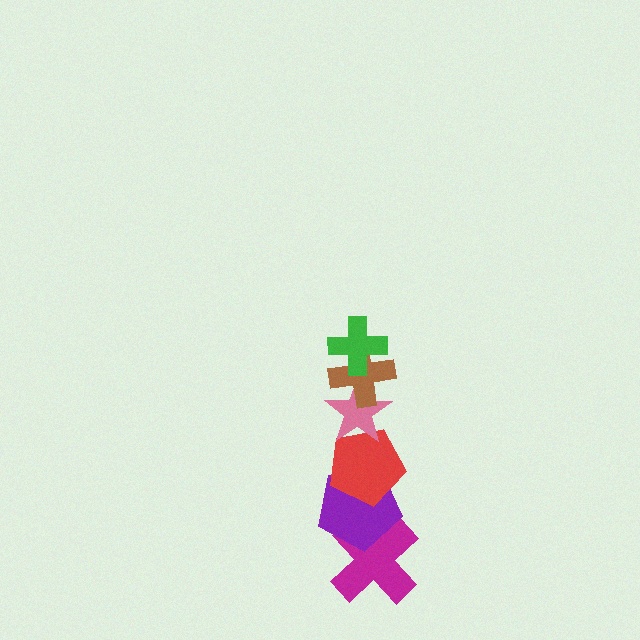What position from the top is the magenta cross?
The magenta cross is 6th from the top.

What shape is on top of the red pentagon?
The pink star is on top of the red pentagon.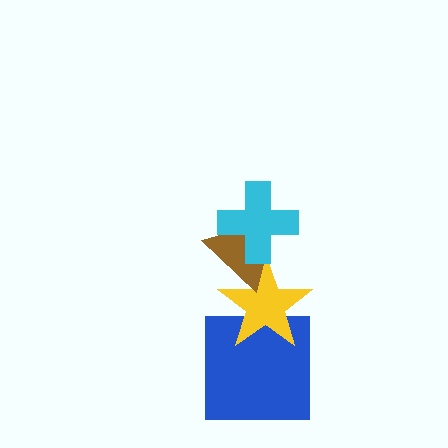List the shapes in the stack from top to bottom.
From top to bottom: the cyan cross, the brown triangle, the yellow star, the blue square.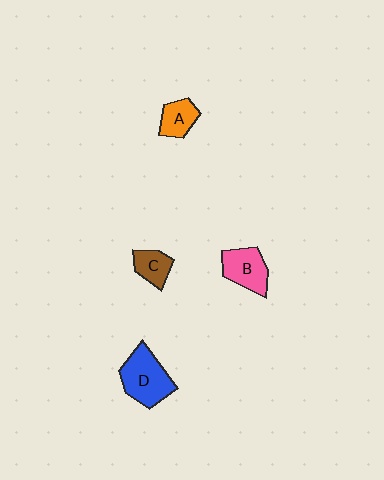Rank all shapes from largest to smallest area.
From largest to smallest: D (blue), B (pink), A (orange), C (brown).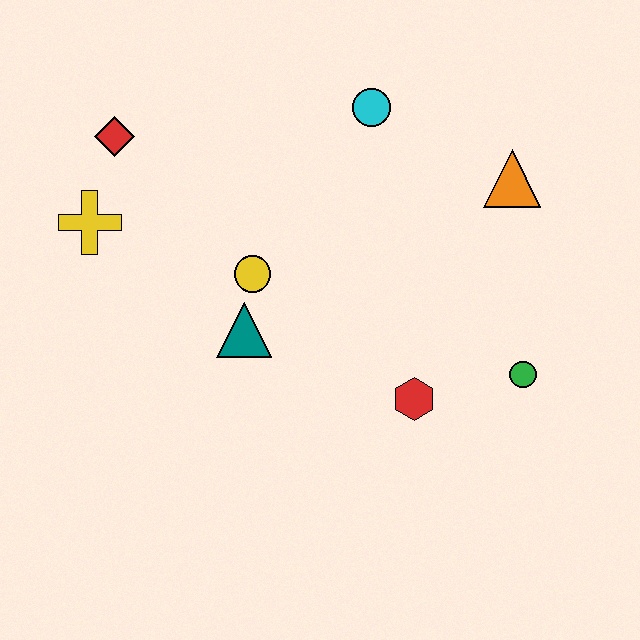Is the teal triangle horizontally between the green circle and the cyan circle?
No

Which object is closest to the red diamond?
The yellow cross is closest to the red diamond.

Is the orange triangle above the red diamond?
No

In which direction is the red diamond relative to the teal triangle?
The red diamond is above the teal triangle.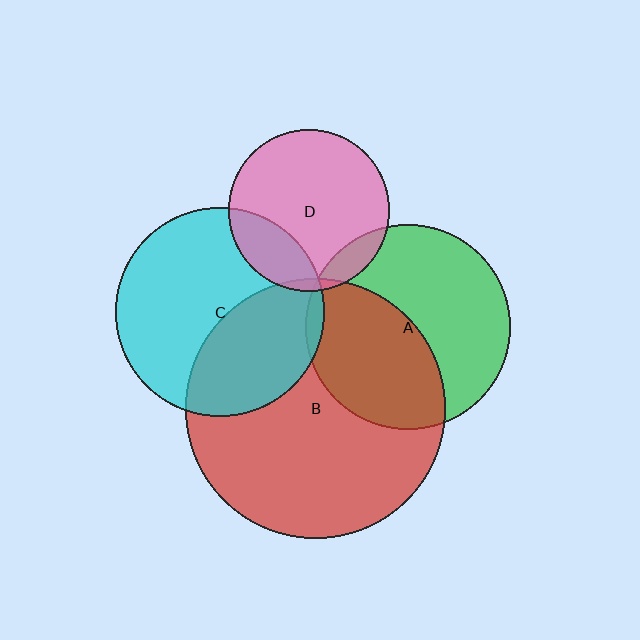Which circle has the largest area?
Circle B (red).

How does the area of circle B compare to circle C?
Approximately 1.6 times.